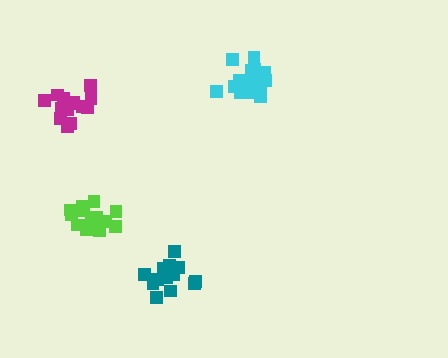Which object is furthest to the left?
The magenta cluster is leftmost.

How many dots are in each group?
Group 1: 15 dots, Group 2: 15 dots, Group 3: 15 dots, Group 4: 17 dots (62 total).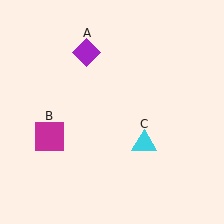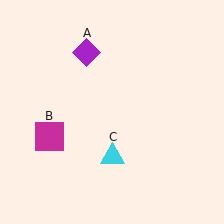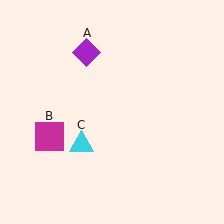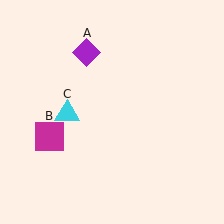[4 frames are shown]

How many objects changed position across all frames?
1 object changed position: cyan triangle (object C).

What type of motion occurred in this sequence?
The cyan triangle (object C) rotated clockwise around the center of the scene.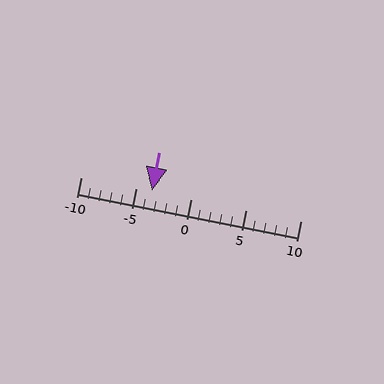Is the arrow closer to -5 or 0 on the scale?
The arrow is closer to -5.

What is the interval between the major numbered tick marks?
The major tick marks are spaced 5 units apart.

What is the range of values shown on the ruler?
The ruler shows values from -10 to 10.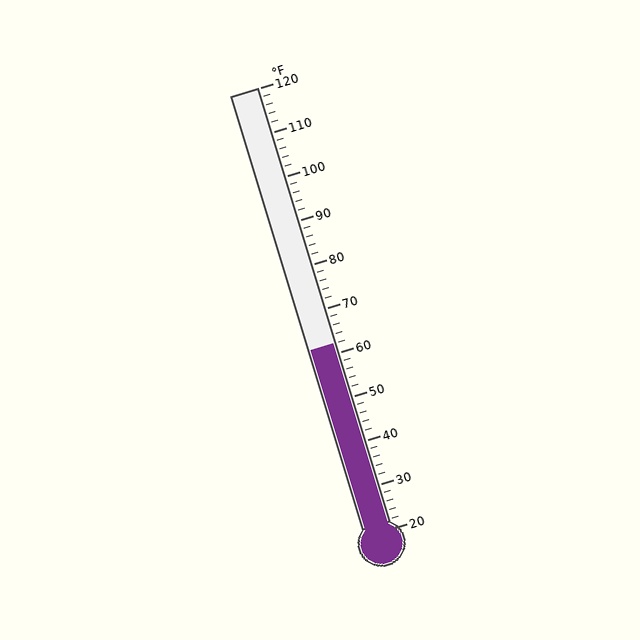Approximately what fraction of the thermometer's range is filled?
The thermometer is filled to approximately 40% of its range.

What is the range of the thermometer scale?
The thermometer scale ranges from 20°F to 120°F.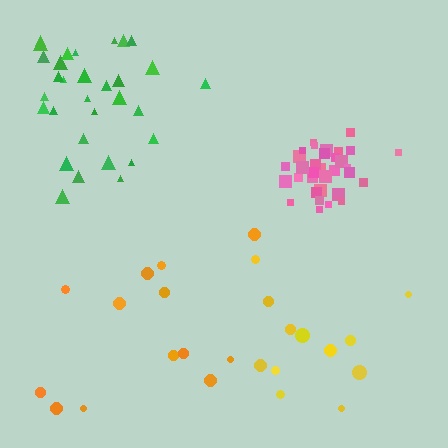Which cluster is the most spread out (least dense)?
Orange.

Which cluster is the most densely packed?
Pink.